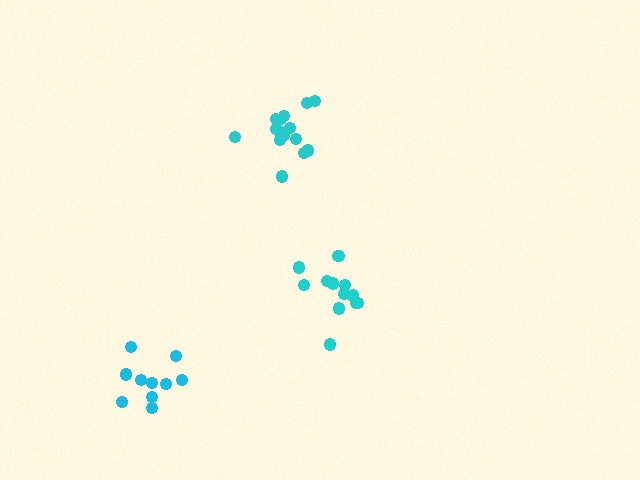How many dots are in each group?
Group 1: 16 dots, Group 2: 12 dots, Group 3: 10 dots (38 total).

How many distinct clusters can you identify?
There are 3 distinct clusters.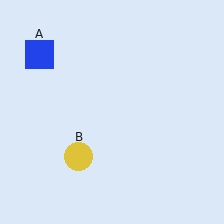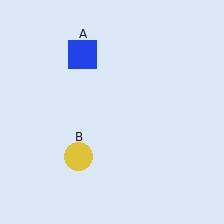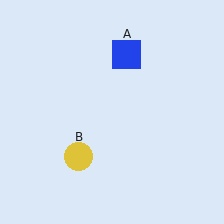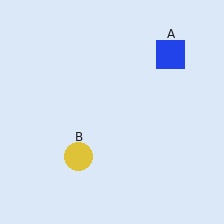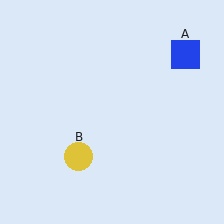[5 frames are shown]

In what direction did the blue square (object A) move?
The blue square (object A) moved right.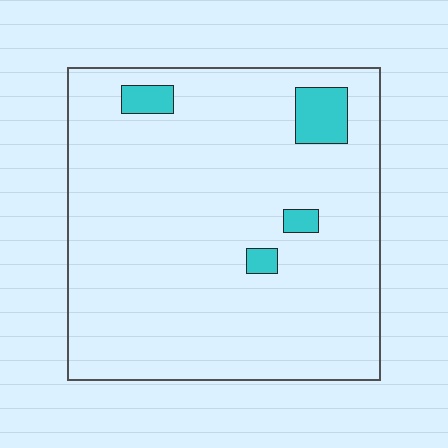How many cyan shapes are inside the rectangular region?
4.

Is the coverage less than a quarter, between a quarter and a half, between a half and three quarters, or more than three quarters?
Less than a quarter.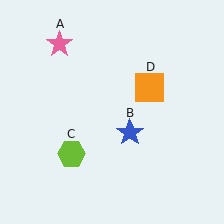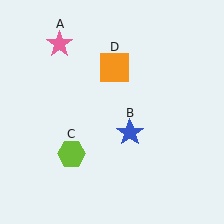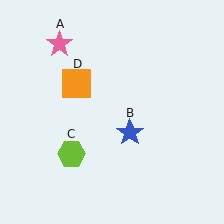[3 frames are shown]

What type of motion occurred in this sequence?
The orange square (object D) rotated counterclockwise around the center of the scene.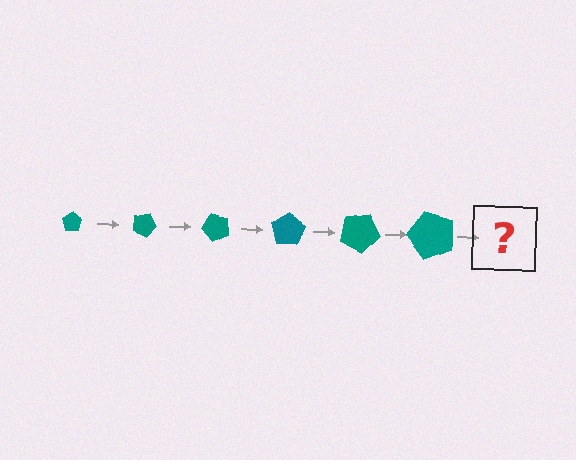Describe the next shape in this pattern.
It should be a pentagon, larger than the previous one and rotated 150 degrees from the start.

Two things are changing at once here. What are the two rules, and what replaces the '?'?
The two rules are that the pentagon grows larger each step and it rotates 25 degrees each step. The '?' should be a pentagon, larger than the previous one and rotated 150 degrees from the start.